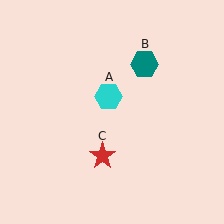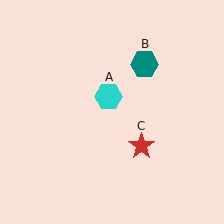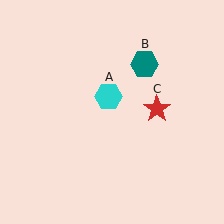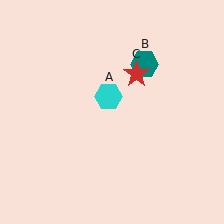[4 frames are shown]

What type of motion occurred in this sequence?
The red star (object C) rotated counterclockwise around the center of the scene.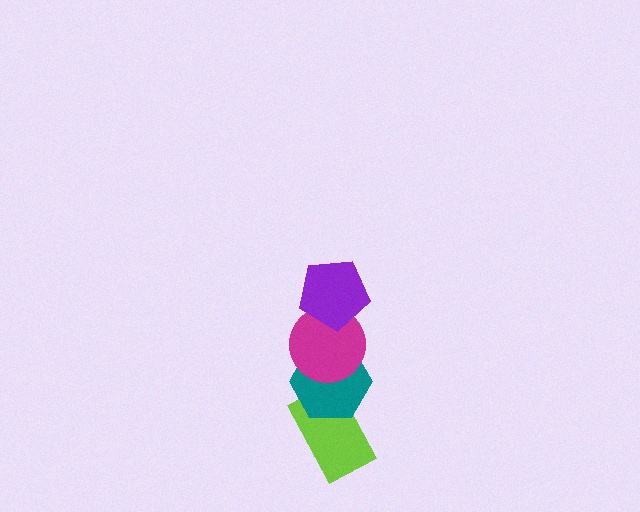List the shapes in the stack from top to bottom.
From top to bottom: the purple pentagon, the magenta circle, the teal hexagon, the lime rectangle.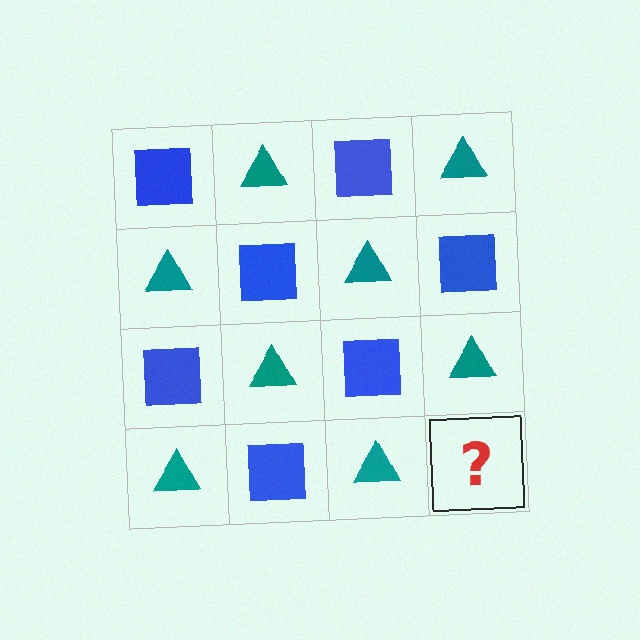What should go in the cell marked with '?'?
The missing cell should contain a blue square.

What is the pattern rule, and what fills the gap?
The rule is that it alternates blue square and teal triangle in a checkerboard pattern. The gap should be filled with a blue square.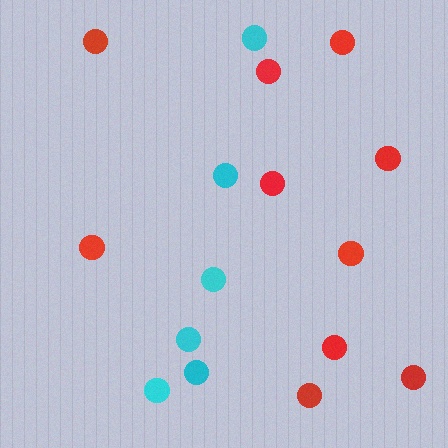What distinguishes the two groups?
There are 2 groups: one group of red circles (10) and one group of cyan circles (6).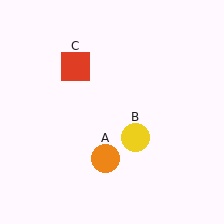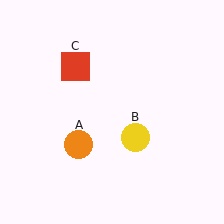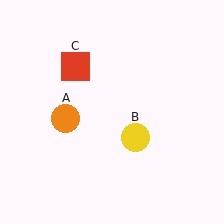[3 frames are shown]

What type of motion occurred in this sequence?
The orange circle (object A) rotated clockwise around the center of the scene.